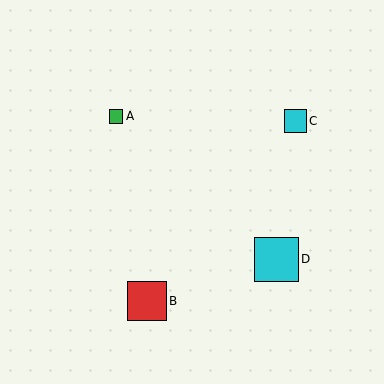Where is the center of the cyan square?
The center of the cyan square is at (295, 121).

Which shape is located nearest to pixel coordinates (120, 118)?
The green square (labeled A) at (116, 116) is nearest to that location.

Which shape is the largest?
The cyan square (labeled D) is the largest.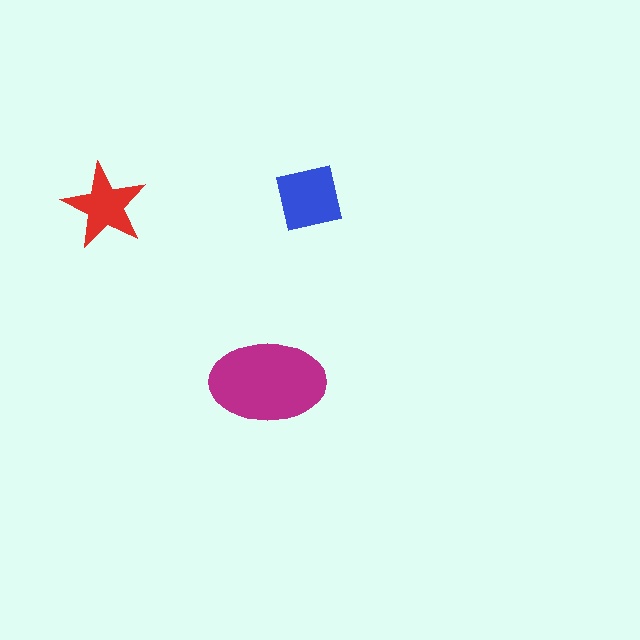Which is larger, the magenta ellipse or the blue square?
The magenta ellipse.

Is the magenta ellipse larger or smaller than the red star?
Larger.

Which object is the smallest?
The red star.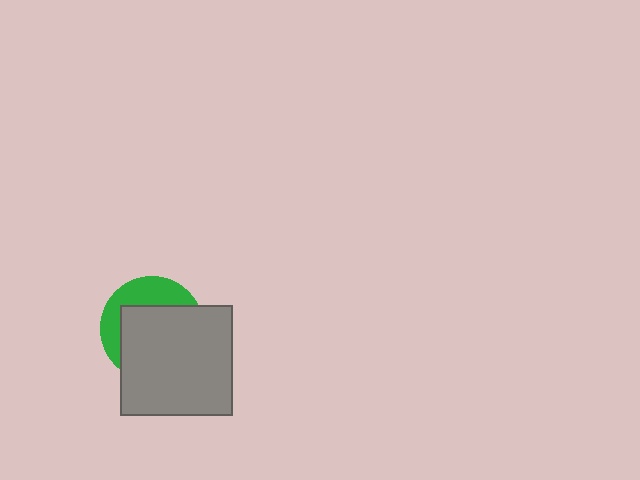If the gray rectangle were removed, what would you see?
You would see the complete green circle.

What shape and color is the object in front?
The object in front is a gray rectangle.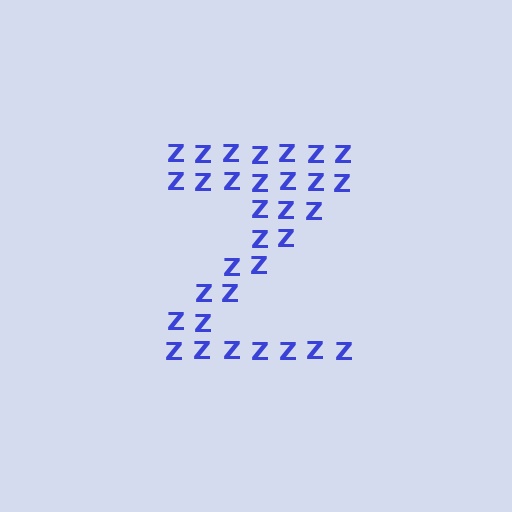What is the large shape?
The large shape is the letter Z.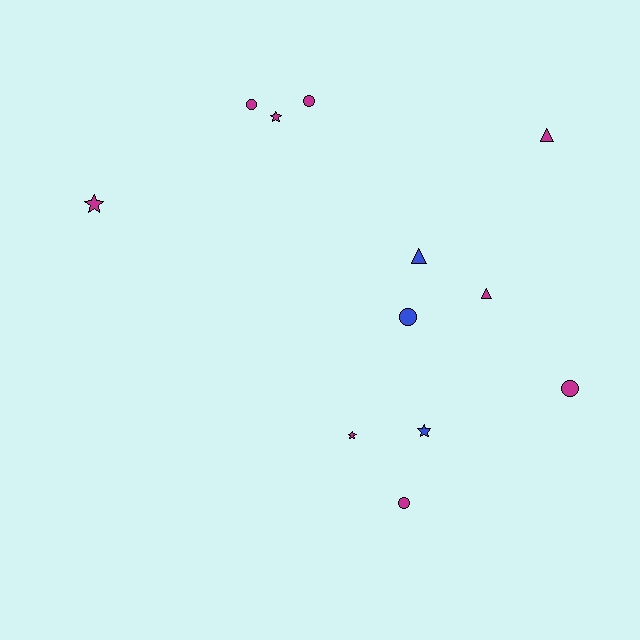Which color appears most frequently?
Magenta, with 9 objects.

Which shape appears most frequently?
Circle, with 5 objects.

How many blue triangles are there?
There is 1 blue triangle.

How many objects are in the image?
There are 12 objects.